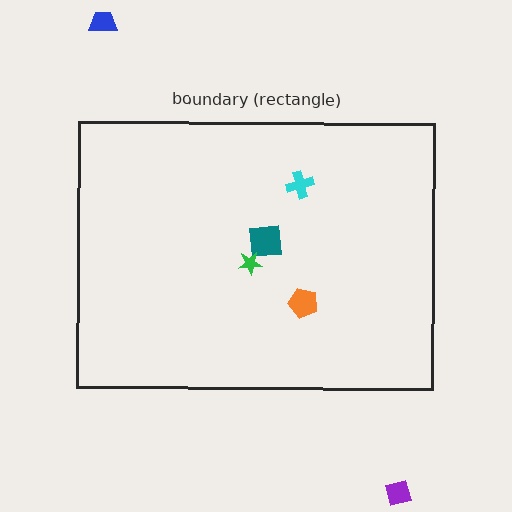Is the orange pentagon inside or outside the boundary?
Inside.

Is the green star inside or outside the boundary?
Inside.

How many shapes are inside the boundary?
4 inside, 2 outside.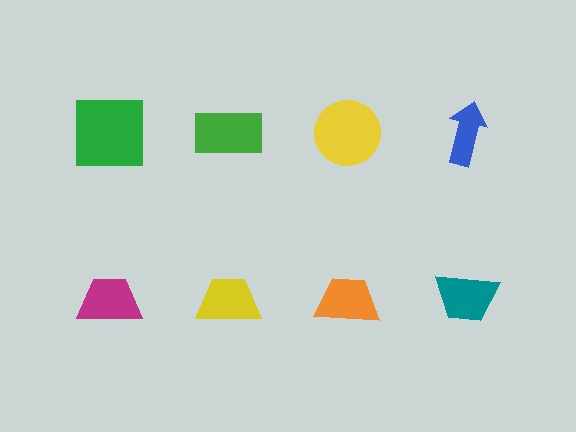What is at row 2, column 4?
A teal trapezoid.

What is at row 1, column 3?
A yellow circle.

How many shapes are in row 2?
4 shapes.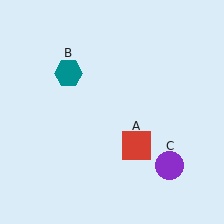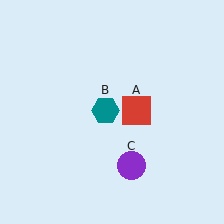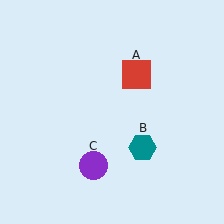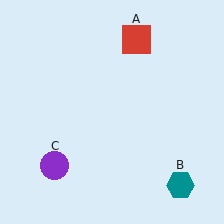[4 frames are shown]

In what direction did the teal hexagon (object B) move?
The teal hexagon (object B) moved down and to the right.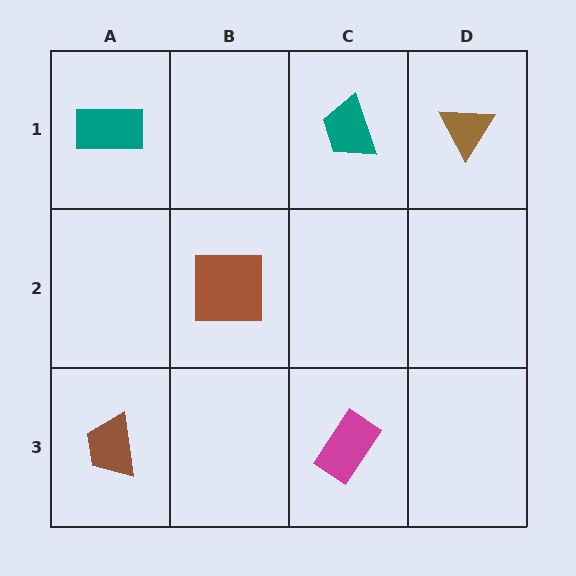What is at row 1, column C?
A teal trapezoid.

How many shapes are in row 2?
1 shape.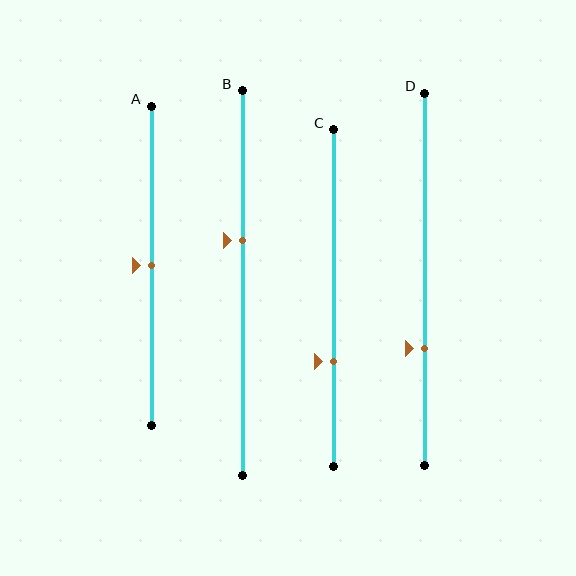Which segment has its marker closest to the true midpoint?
Segment A has its marker closest to the true midpoint.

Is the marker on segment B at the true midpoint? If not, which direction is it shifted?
No, the marker on segment B is shifted upward by about 11% of the segment length.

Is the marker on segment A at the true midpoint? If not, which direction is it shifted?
Yes, the marker on segment A is at the true midpoint.